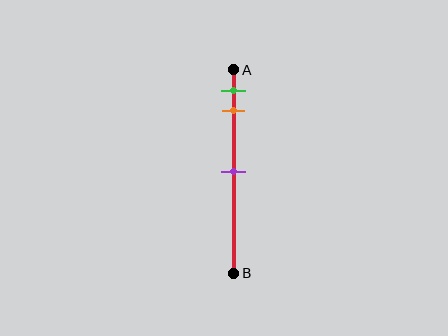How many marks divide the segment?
There are 3 marks dividing the segment.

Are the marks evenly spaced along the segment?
No, the marks are not evenly spaced.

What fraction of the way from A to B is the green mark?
The green mark is approximately 10% (0.1) of the way from A to B.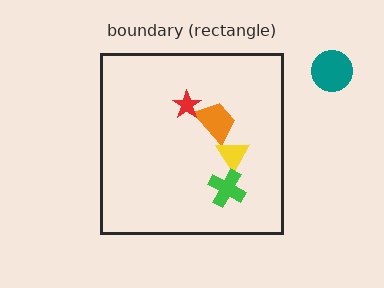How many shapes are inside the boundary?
4 inside, 1 outside.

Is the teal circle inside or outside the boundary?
Outside.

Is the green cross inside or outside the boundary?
Inside.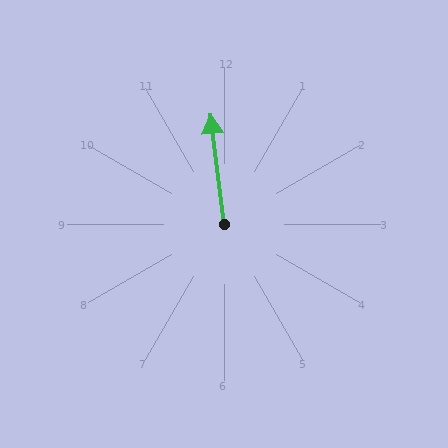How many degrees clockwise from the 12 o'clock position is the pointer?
Approximately 353 degrees.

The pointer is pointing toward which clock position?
Roughly 12 o'clock.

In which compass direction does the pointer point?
North.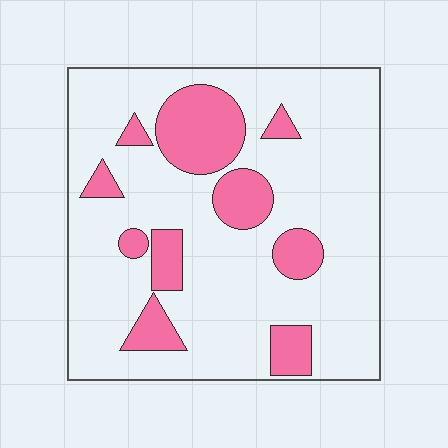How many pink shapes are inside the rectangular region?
10.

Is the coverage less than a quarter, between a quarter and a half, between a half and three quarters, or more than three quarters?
Less than a quarter.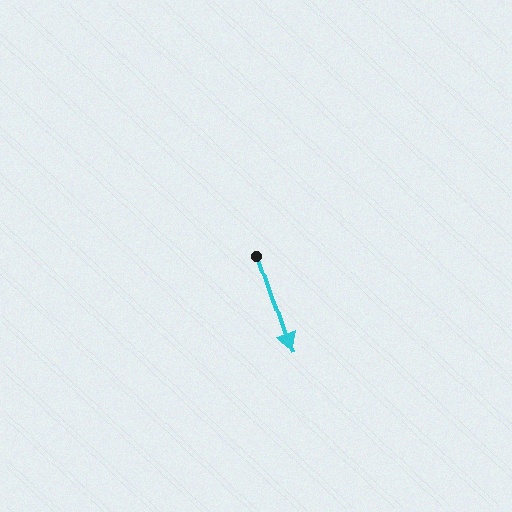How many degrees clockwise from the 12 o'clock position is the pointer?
Approximately 161 degrees.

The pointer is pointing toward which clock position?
Roughly 5 o'clock.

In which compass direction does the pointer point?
South.